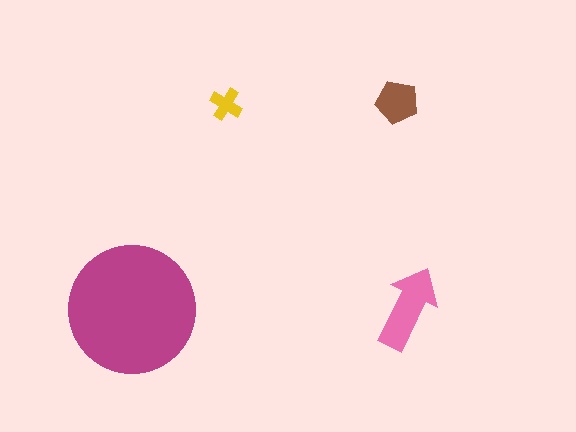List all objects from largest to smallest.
The magenta circle, the pink arrow, the brown pentagon, the yellow cross.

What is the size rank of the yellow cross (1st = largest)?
4th.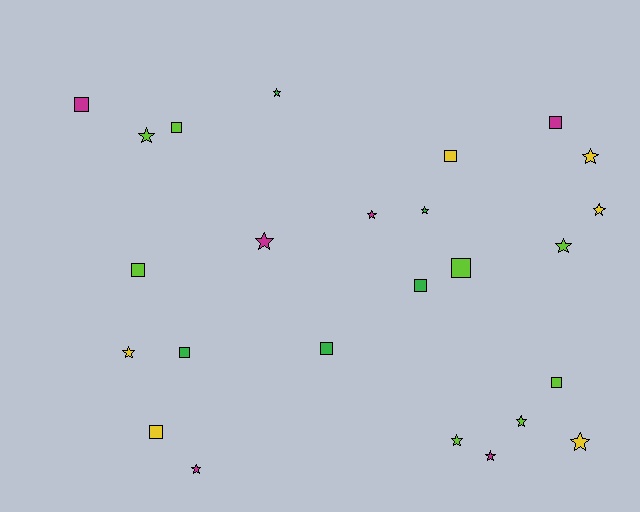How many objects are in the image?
There are 25 objects.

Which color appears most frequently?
Lime, with 8 objects.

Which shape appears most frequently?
Star, with 14 objects.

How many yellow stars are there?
There are 4 yellow stars.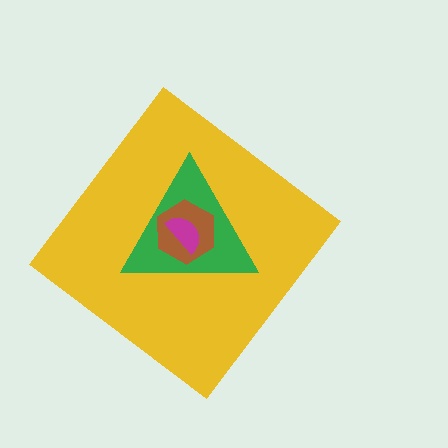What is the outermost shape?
The yellow diamond.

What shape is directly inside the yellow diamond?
The green triangle.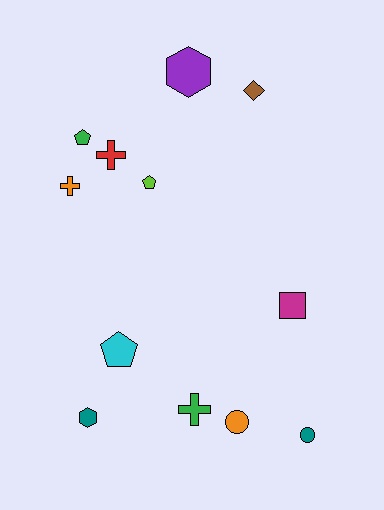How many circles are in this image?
There are 2 circles.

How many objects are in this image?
There are 12 objects.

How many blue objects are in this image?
There are no blue objects.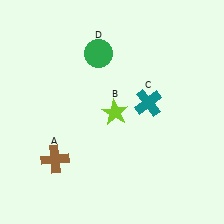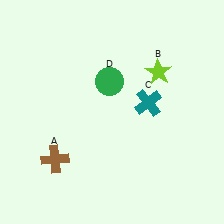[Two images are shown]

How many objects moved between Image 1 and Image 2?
2 objects moved between the two images.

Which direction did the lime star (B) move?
The lime star (B) moved right.